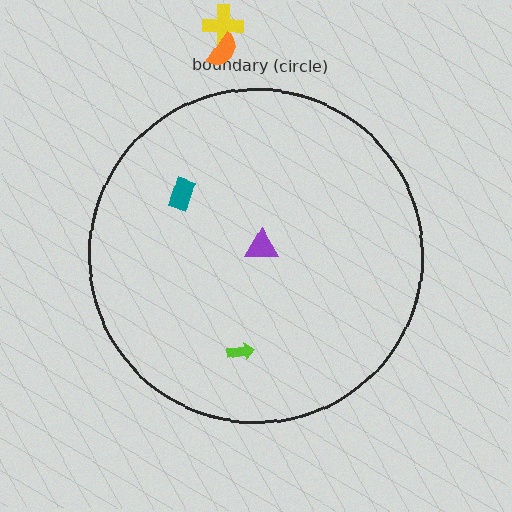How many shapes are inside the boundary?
3 inside, 2 outside.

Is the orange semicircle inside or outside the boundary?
Outside.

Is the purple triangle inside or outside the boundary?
Inside.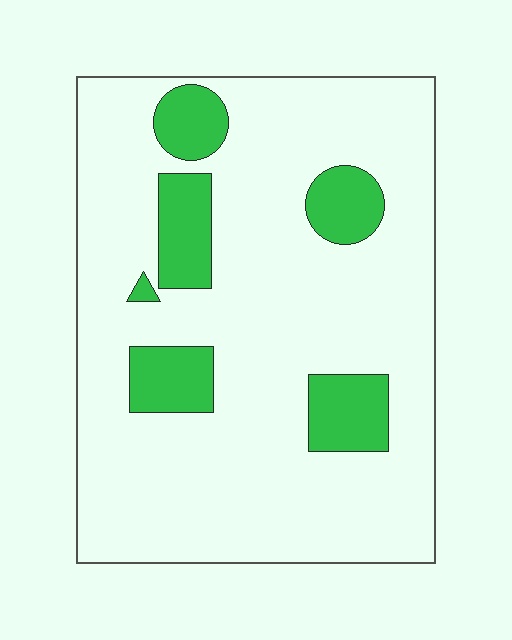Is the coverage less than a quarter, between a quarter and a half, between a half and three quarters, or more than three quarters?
Less than a quarter.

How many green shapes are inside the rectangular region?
6.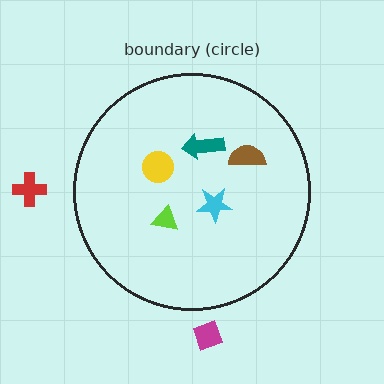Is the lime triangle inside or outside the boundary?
Inside.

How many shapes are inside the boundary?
5 inside, 2 outside.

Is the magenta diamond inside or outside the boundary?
Outside.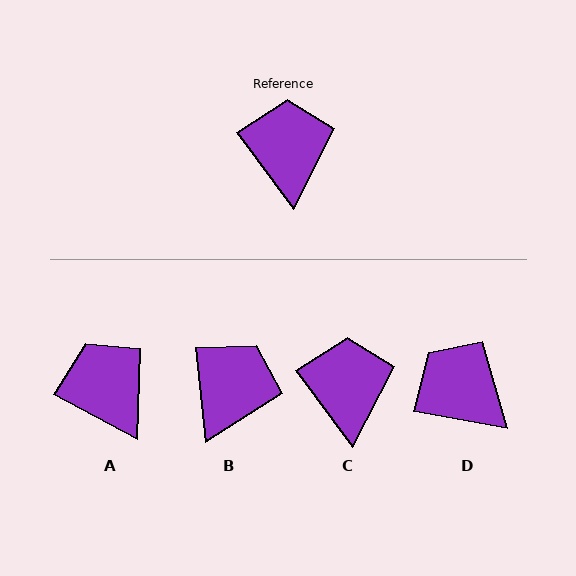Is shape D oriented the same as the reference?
No, it is off by about 43 degrees.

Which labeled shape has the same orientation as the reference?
C.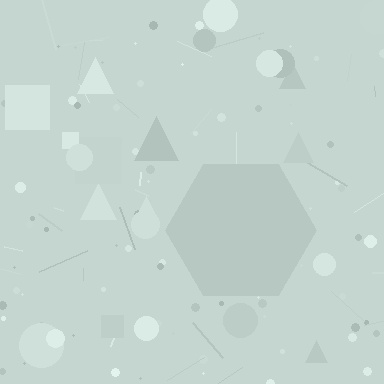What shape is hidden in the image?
A hexagon is hidden in the image.